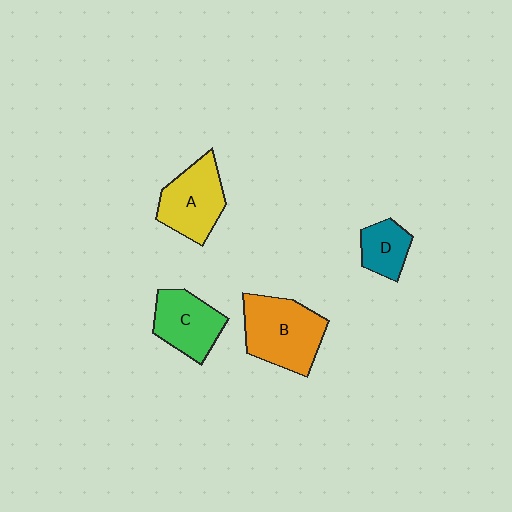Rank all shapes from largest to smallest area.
From largest to smallest: B (orange), A (yellow), C (green), D (teal).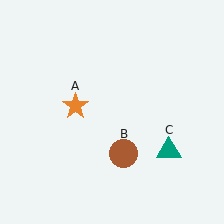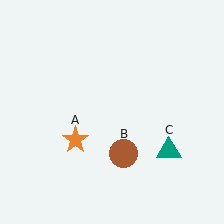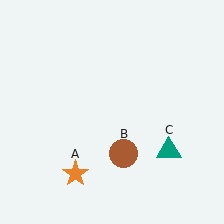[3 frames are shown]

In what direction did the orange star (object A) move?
The orange star (object A) moved down.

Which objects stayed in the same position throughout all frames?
Brown circle (object B) and teal triangle (object C) remained stationary.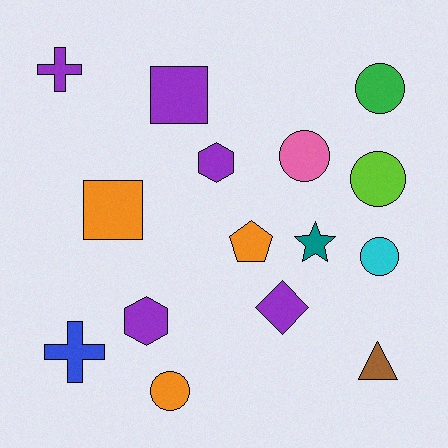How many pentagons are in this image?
There is 1 pentagon.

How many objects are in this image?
There are 15 objects.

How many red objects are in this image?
There are no red objects.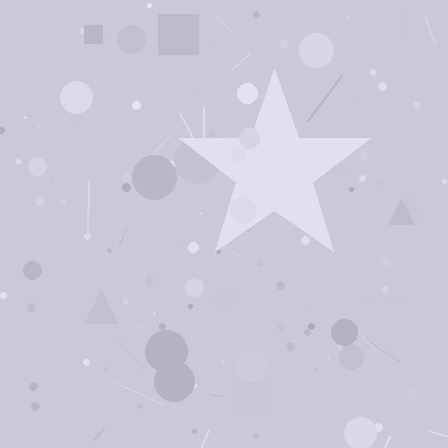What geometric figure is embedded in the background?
A star is embedded in the background.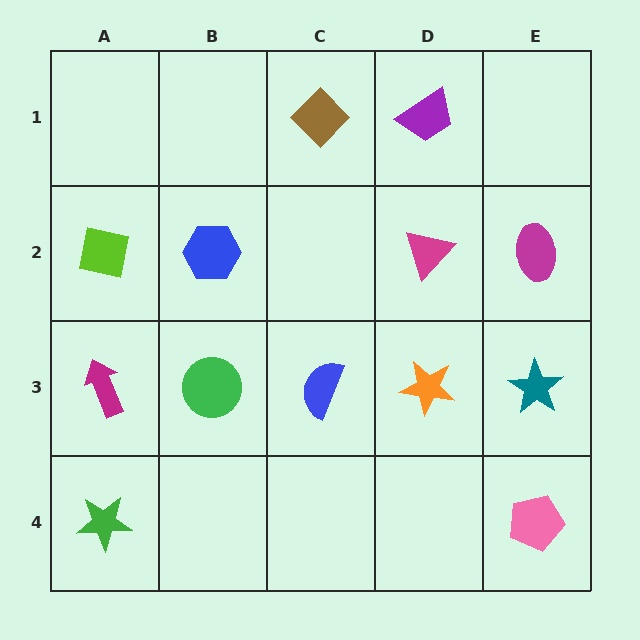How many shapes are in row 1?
2 shapes.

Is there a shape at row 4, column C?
No, that cell is empty.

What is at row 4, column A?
A green star.